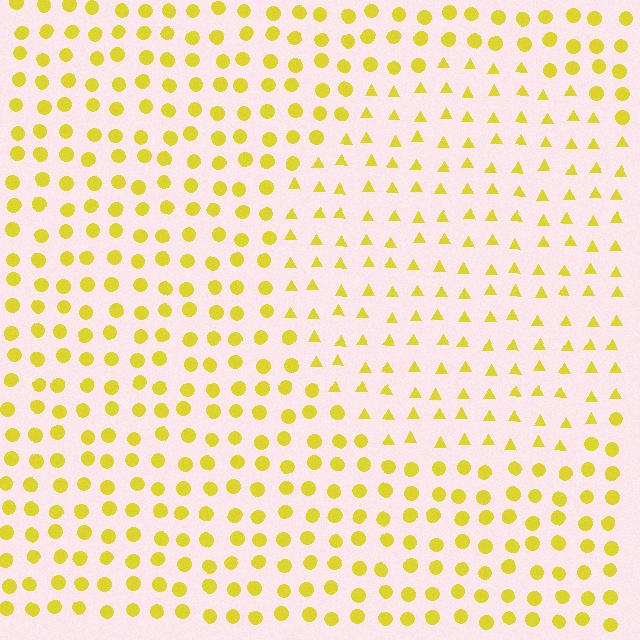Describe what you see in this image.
The image is filled with small yellow elements arranged in a uniform grid. A circle-shaped region contains triangles, while the surrounding area contains circles. The boundary is defined purely by the change in element shape.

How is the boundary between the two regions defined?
The boundary is defined by a change in element shape: triangles inside vs. circles outside. All elements share the same color and spacing.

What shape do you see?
I see a circle.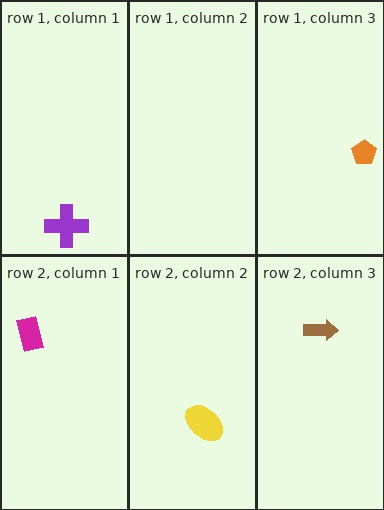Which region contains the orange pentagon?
The row 1, column 3 region.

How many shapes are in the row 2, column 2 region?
1.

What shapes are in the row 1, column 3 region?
The orange pentagon.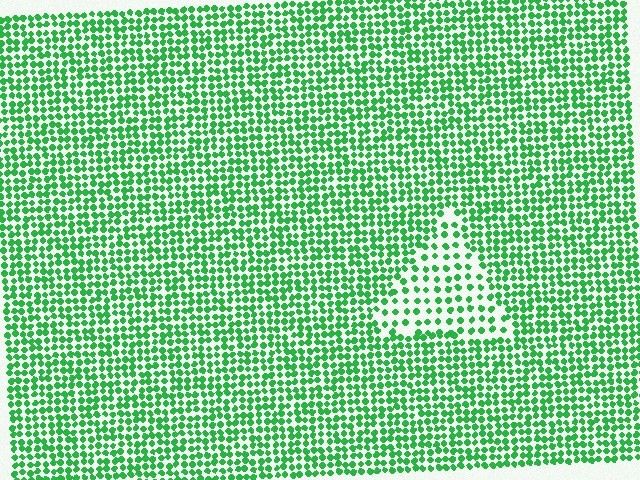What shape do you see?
I see a triangle.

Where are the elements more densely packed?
The elements are more densely packed outside the triangle boundary.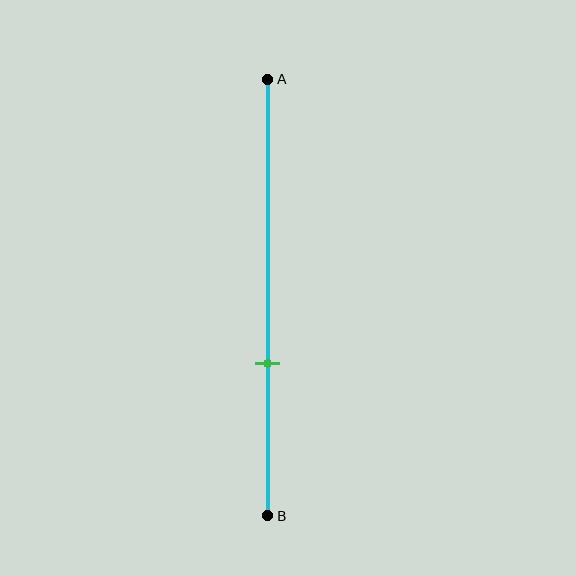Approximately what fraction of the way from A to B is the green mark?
The green mark is approximately 65% of the way from A to B.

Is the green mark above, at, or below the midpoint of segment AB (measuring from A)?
The green mark is below the midpoint of segment AB.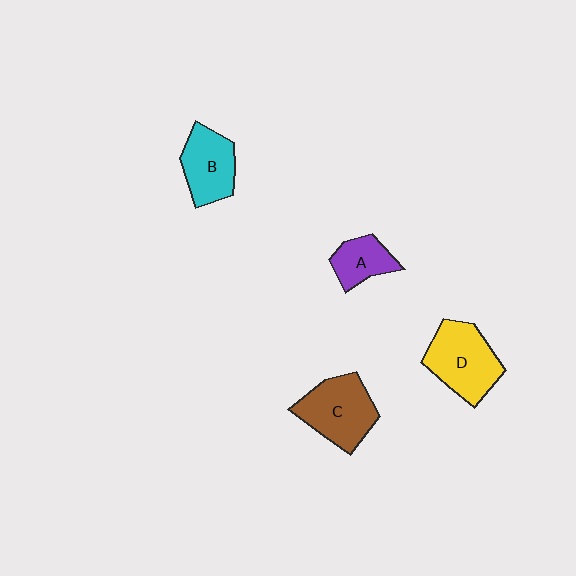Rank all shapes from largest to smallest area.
From largest to smallest: D (yellow), C (brown), B (cyan), A (purple).